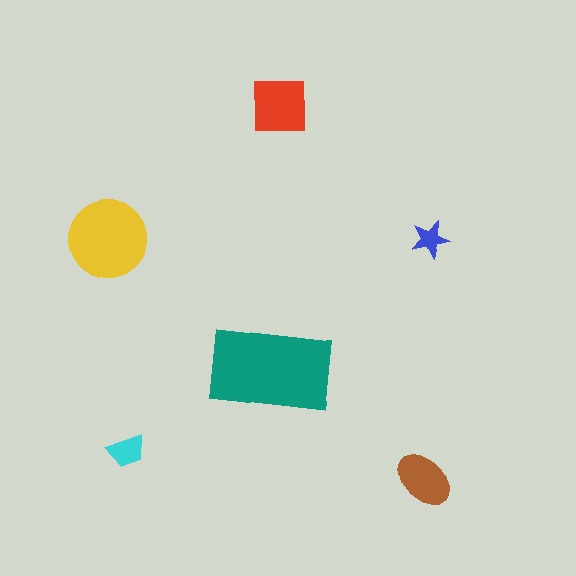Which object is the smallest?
The blue star.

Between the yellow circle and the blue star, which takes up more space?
The yellow circle.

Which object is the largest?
The teal rectangle.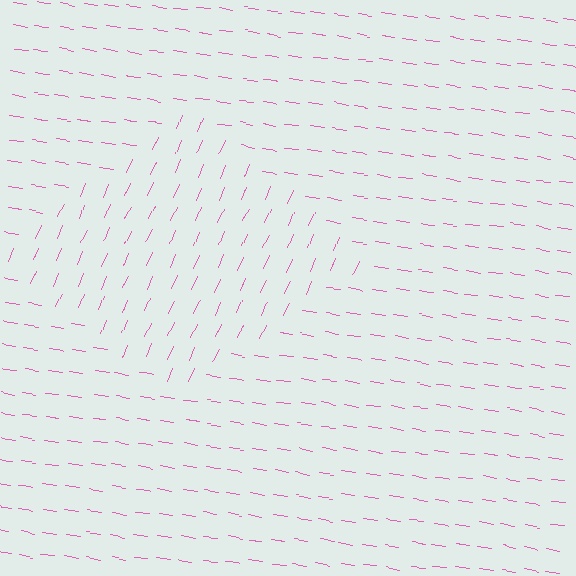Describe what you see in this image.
The image is filled with small pink line segments. A diamond region in the image has lines oriented differently from the surrounding lines, creating a visible texture boundary.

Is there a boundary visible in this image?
Yes, there is a texture boundary formed by a change in line orientation.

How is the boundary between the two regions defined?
The boundary is defined purely by a change in line orientation (approximately 75 degrees difference). All lines are the same color and thickness.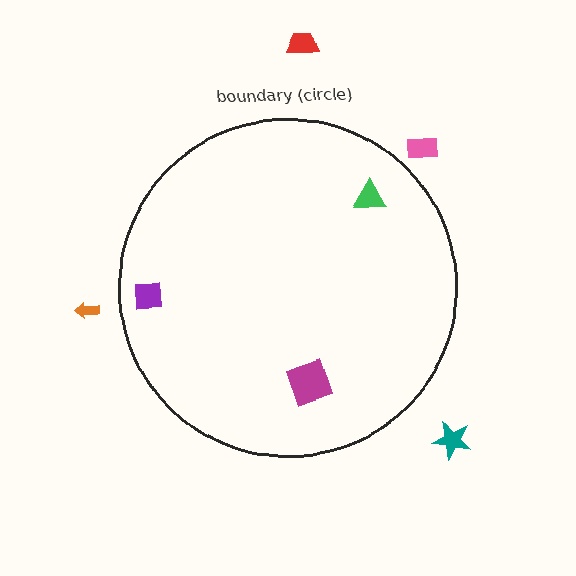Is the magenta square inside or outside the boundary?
Inside.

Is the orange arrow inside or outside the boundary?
Outside.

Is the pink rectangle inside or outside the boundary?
Outside.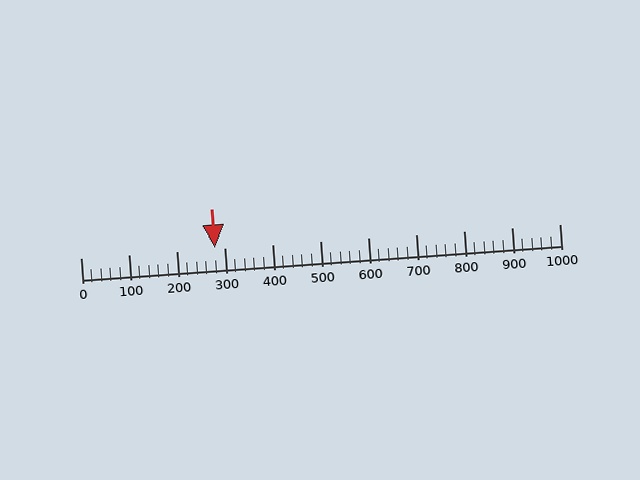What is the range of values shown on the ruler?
The ruler shows values from 0 to 1000.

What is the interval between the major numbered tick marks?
The major tick marks are spaced 100 units apart.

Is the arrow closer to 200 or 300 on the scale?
The arrow is closer to 300.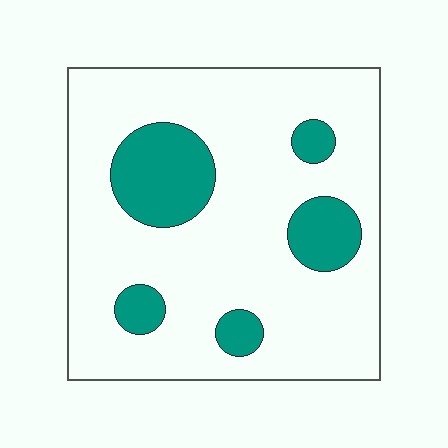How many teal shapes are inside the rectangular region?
5.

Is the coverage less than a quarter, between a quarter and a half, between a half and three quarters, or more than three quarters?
Less than a quarter.